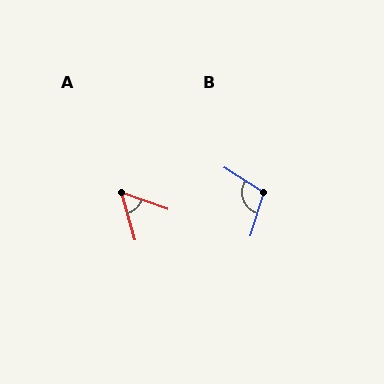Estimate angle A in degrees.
Approximately 55 degrees.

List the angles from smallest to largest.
A (55°), B (104°).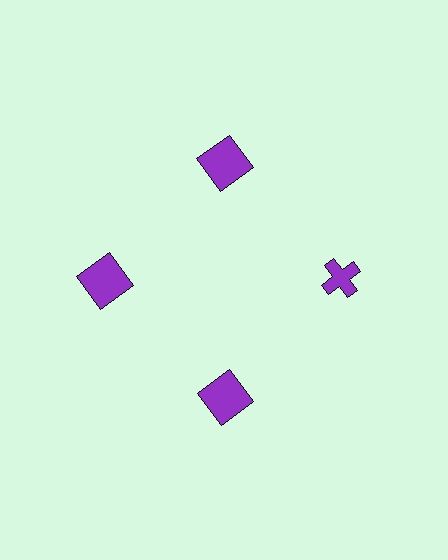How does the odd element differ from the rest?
It has a different shape: cross instead of square.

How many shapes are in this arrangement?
There are 4 shapes arranged in a ring pattern.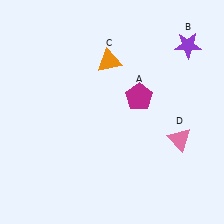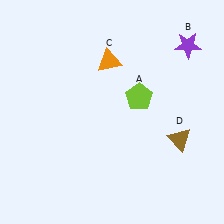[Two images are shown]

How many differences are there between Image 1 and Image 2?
There are 2 differences between the two images.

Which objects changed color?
A changed from magenta to lime. D changed from pink to brown.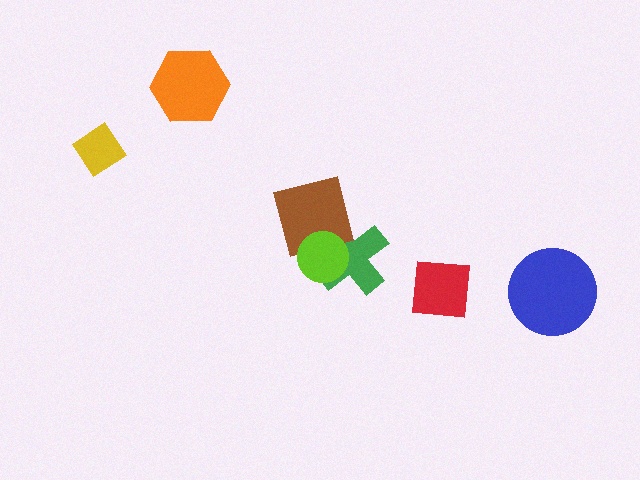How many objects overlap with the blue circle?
0 objects overlap with the blue circle.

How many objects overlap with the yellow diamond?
0 objects overlap with the yellow diamond.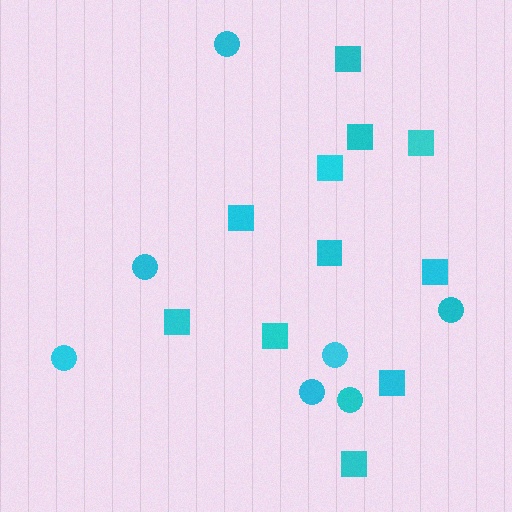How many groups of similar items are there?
There are 2 groups: one group of squares (11) and one group of circles (7).